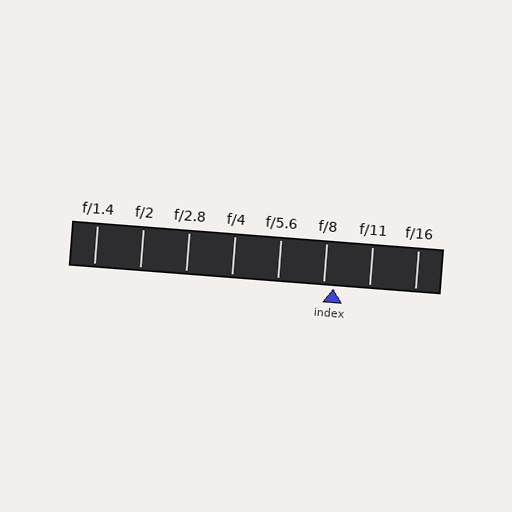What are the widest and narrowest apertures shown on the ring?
The widest aperture shown is f/1.4 and the narrowest is f/16.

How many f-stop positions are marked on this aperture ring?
There are 8 f-stop positions marked.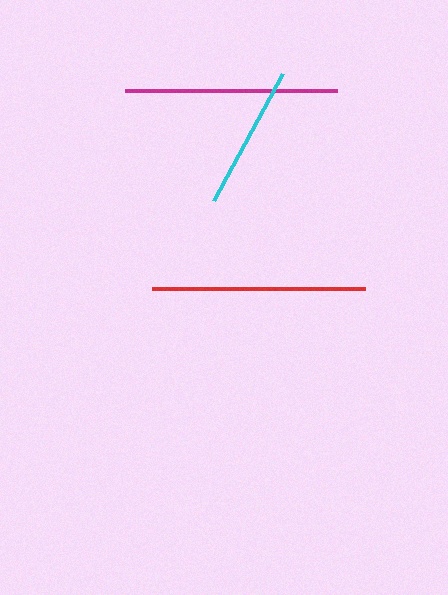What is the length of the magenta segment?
The magenta segment is approximately 212 pixels long.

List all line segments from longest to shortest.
From longest to shortest: red, magenta, cyan.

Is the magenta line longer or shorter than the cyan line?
The magenta line is longer than the cyan line.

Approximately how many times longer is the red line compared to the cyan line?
The red line is approximately 1.5 times the length of the cyan line.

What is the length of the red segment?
The red segment is approximately 213 pixels long.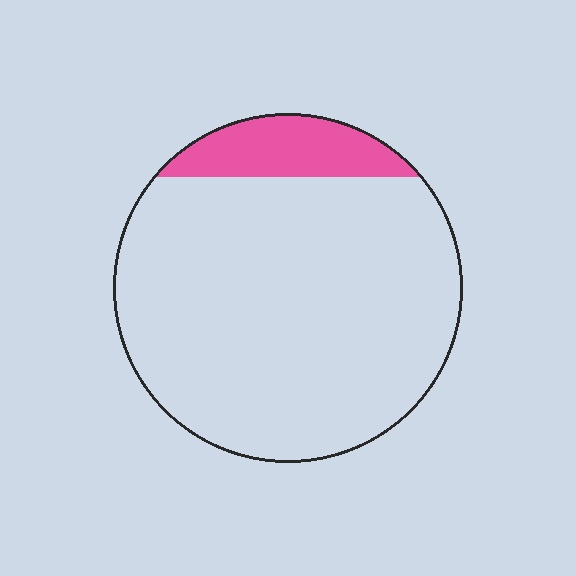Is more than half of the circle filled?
No.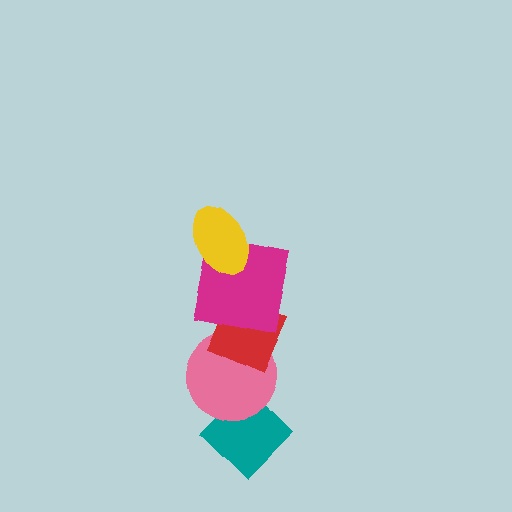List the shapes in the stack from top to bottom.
From top to bottom: the yellow ellipse, the magenta square, the red diamond, the pink circle, the teal diamond.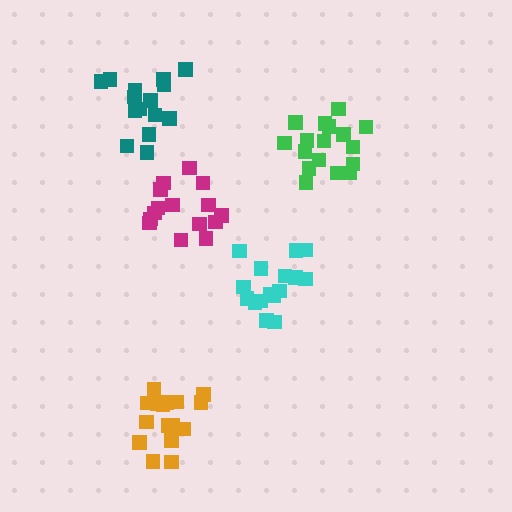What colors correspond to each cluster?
The clusters are colored: orange, green, cyan, magenta, teal.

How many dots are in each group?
Group 1: 16 dots, Group 2: 17 dots, Group 3: 16 dots, Group 4: 15 dots, Group 5: 15 dots (79 total).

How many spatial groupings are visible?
There are 5 spatial groupings.